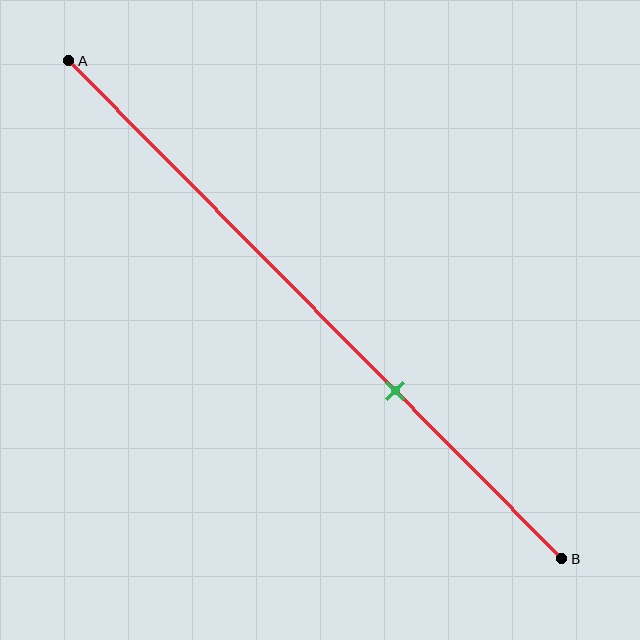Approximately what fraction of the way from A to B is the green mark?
The green mark is approximately 65% of the way from A to B.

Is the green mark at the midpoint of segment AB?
No, the mark is at about 65% from A, not at the 50% midpoint.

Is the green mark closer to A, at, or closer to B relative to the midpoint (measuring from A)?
The green mark is closer to point B than the midpoint of segment AB.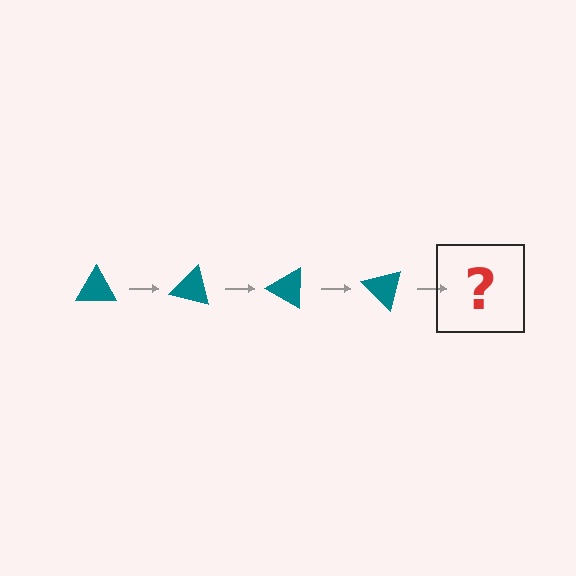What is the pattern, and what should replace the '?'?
The pattern is that the triangle rotates 15 degrees each step. The '?' should be a teal triangle rotated 60 degrees.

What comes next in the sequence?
The next element should be a teal triangle rotated 60 degrees.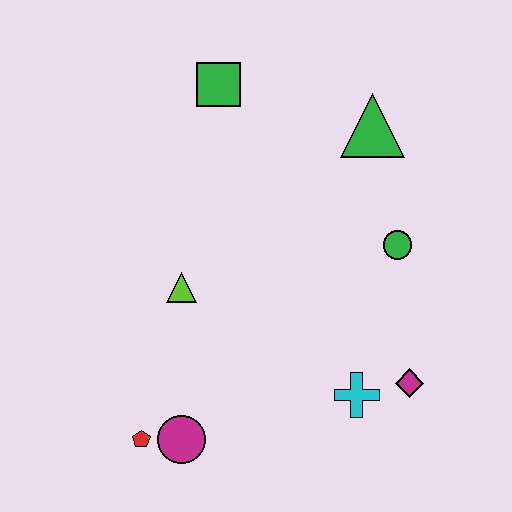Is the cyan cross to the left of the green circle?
Yes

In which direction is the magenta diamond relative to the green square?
The magenta diamond is below the green square.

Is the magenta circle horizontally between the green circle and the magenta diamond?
No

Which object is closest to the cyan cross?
The magenta diamond is closest to the cyan cross.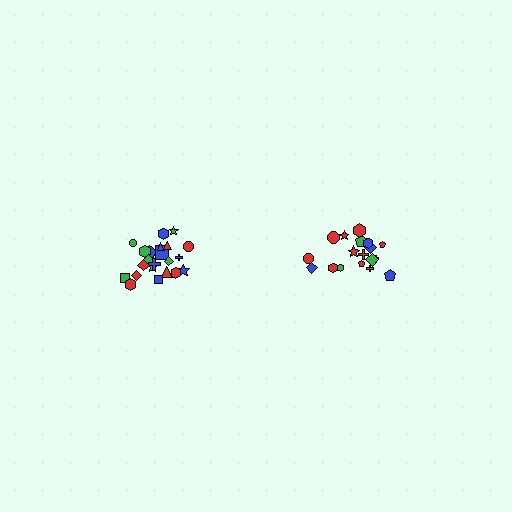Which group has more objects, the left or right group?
The left group.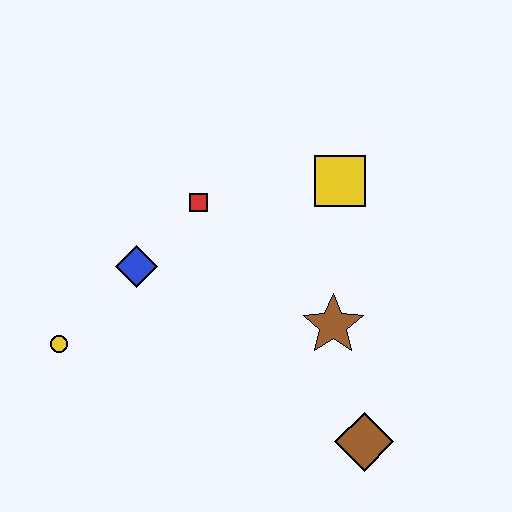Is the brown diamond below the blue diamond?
Yes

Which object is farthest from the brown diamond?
The yellow circle is farthest from the brown diamond.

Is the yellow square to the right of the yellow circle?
Yes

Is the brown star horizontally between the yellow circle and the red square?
No